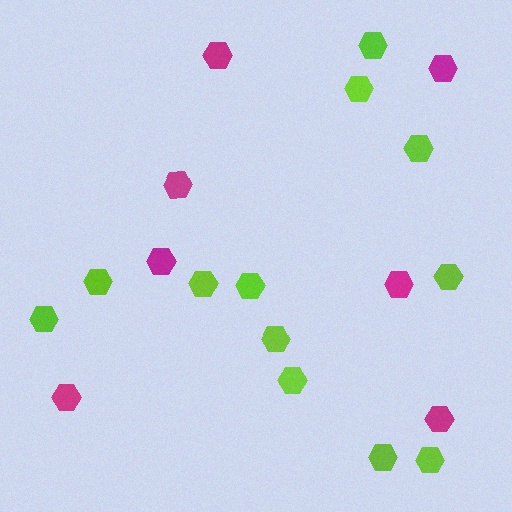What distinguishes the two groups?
There are 2 groups: one group of lime hexagons (12) and one group of magenta hexagons (7).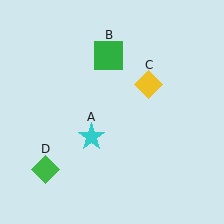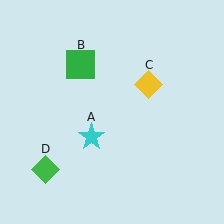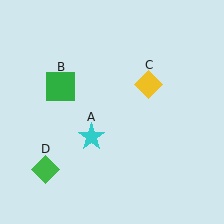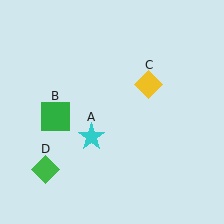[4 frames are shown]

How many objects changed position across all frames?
1 object changed position: green square (object B).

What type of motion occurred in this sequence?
The green square (object B) rotated counterclockwise around the center of the scene.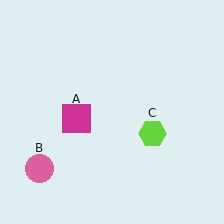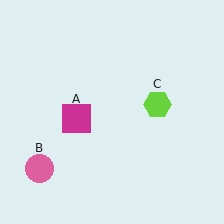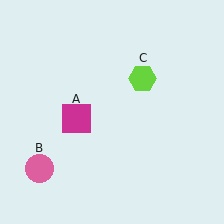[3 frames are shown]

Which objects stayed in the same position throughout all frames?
Magenta square (object A) and pink circle (object B) remained stationary.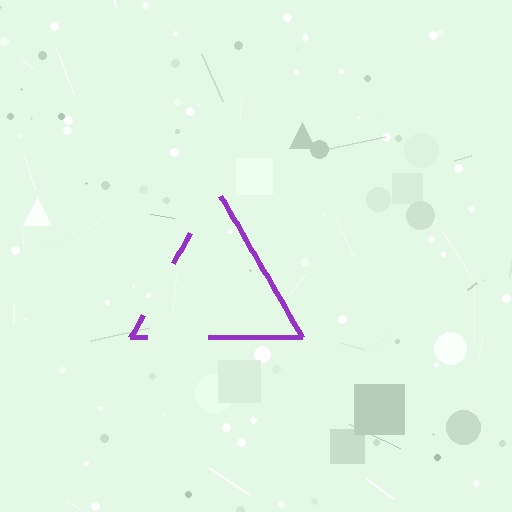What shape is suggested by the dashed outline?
The dashed outline suggests a triangle.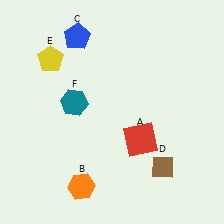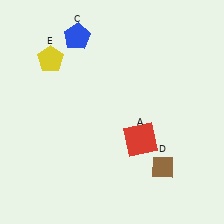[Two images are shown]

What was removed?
The orange hexagon (B), the teal hexagon (F) were removed in Image 2.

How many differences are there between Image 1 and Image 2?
There are 2 differences between the two images.